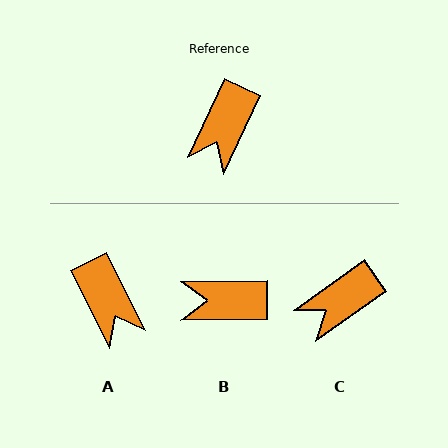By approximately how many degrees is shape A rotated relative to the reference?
Approximately 52 degrees counter-clockwise.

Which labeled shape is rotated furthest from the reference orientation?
B, about 64 degrees away.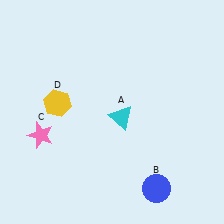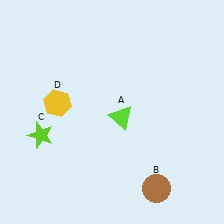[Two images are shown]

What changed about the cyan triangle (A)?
In Image 1, A is cyan. In Image 2, it changed to lime.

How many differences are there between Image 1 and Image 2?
There are 3 differences between the two images.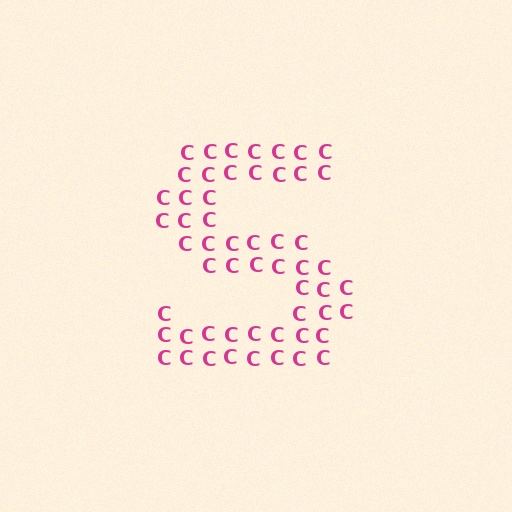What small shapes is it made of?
It is made of small letter C's.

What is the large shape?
The large shape is the letter S.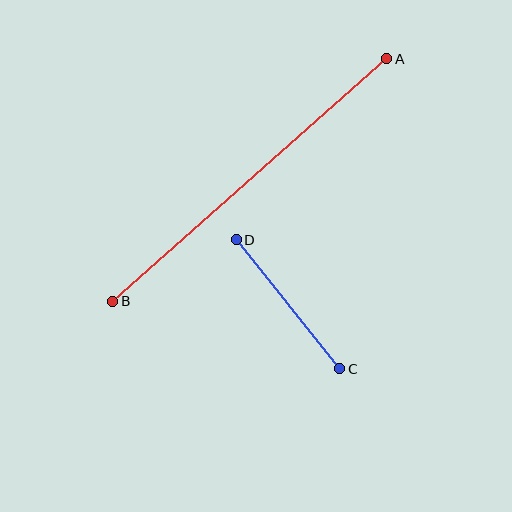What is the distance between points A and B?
The distance is approximately 366 pixels.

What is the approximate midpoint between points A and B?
The midpoint is at approximately (250, 180) pixels.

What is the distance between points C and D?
The distance is approximately 165 pixels.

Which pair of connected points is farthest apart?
Points A and B are farthest apart.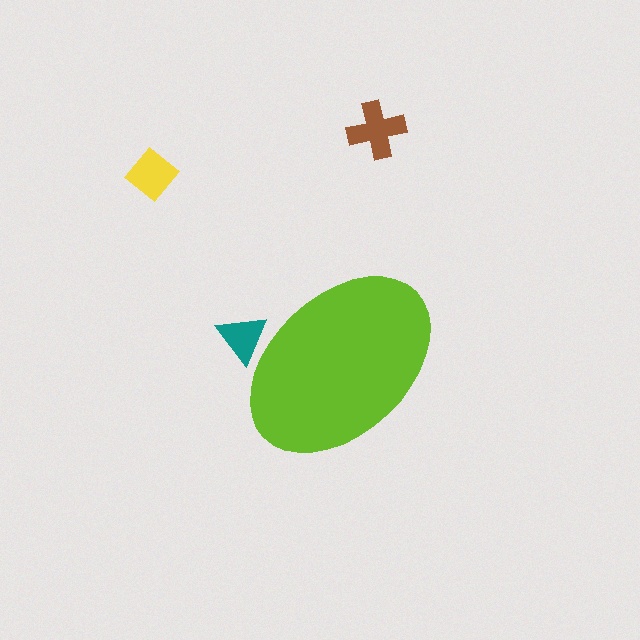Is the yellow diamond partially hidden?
No, the yellow diamond is fully visible.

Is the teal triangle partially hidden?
Yes, the teal triangle is partially hidden behind the lime ellipse.